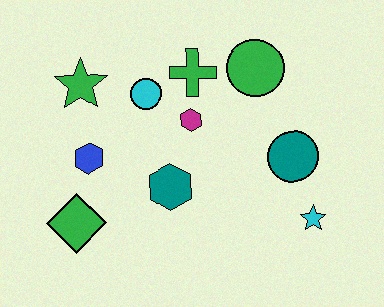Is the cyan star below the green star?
Yes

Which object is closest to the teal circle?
The cyan star is closest to the teal circle.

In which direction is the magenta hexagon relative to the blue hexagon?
The magenta hexagon is to the right of the blue hexagon.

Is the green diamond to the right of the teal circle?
No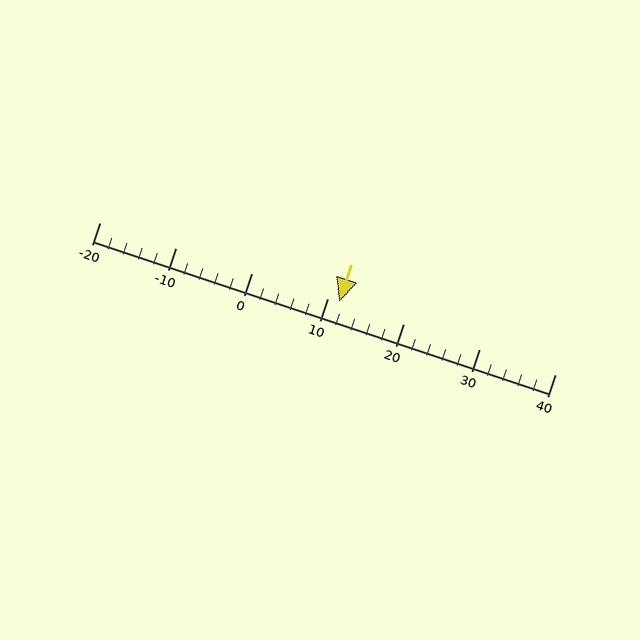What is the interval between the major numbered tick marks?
The major tick marks are spaced 10 units apart.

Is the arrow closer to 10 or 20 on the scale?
The arrow is closer to 10.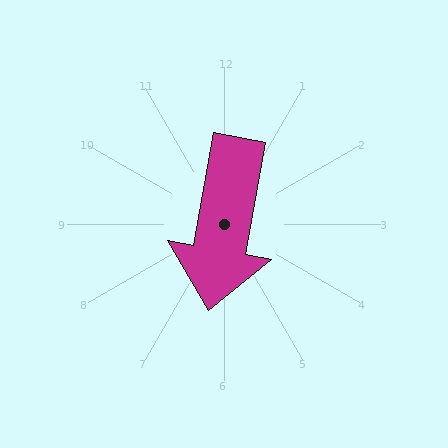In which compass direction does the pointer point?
South.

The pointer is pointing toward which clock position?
Roughly 6 o'clock.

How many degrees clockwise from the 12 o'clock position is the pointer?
Approximately 190 degrees.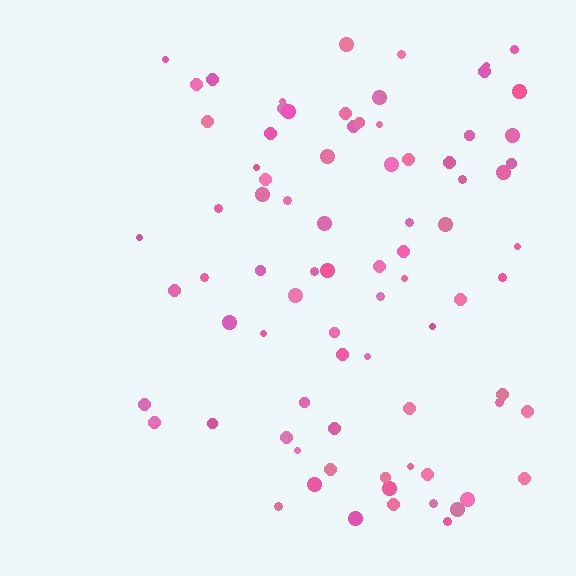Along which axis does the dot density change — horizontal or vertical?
Horizontal.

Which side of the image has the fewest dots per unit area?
The left.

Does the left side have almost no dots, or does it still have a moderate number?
Still a moderate number, just noticeably fewer than the right.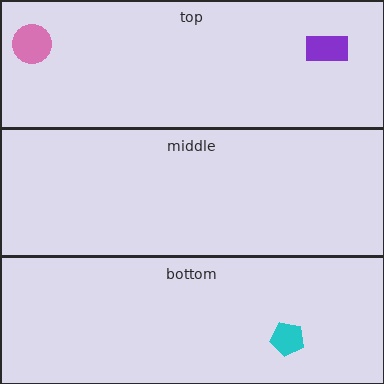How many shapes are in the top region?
2.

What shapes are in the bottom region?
The cyan pentagon.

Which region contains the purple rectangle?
The top region.